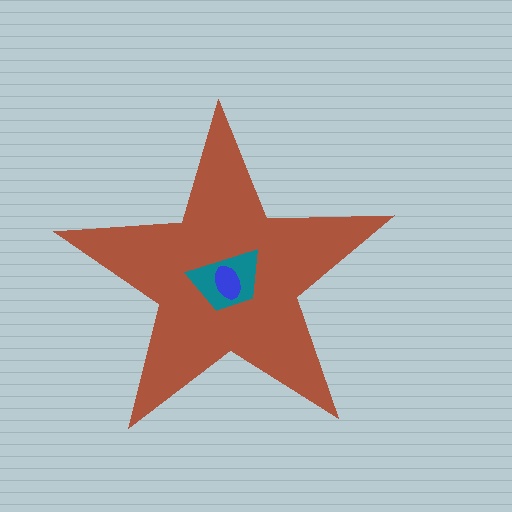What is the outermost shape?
The brown star.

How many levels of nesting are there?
3.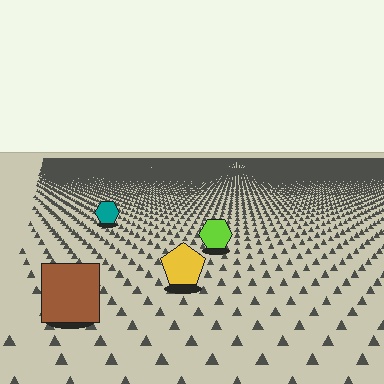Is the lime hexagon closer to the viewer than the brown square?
No. The brown square is closer — you can tell from the texture gradient: the ground texture is coarser near it.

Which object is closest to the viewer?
The brown square is closest. The texture marks near it are larger and more spread out.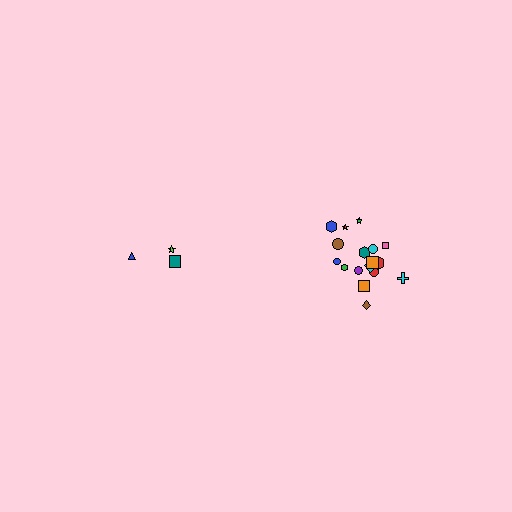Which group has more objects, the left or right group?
The right group.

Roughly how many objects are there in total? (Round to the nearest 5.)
Roughly 20 objects in total.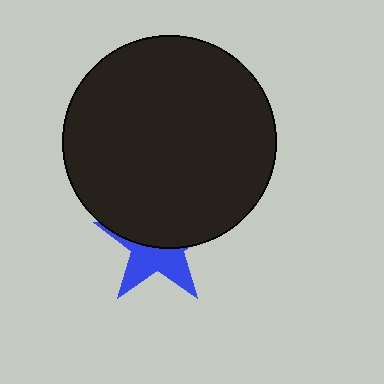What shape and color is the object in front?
The object in front is a black circle.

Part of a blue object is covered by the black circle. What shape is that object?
It is a star.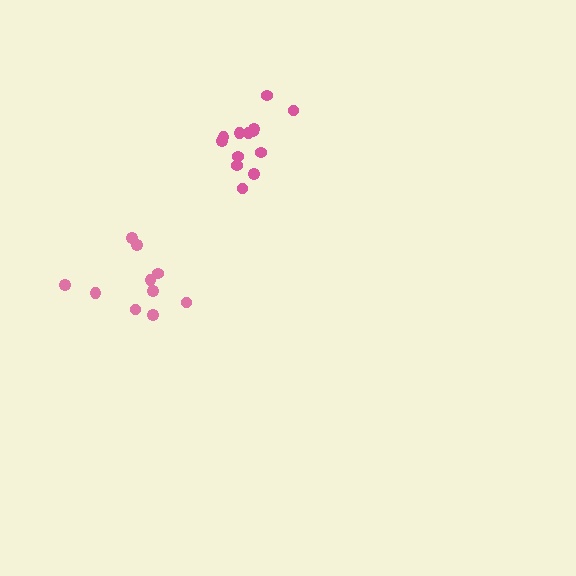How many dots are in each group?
Group 1: 10 dots, Group 2: 13 dots (23 total).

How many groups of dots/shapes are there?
There are 2 groups.